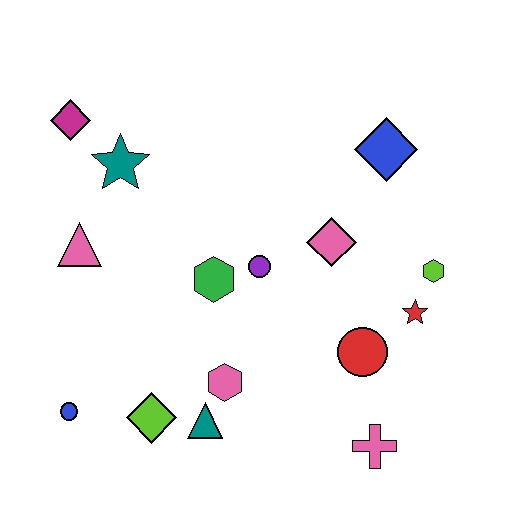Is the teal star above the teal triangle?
Yes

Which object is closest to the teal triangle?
The pink hexagon is closest to the teal triangle.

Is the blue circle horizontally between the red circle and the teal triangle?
No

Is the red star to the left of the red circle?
No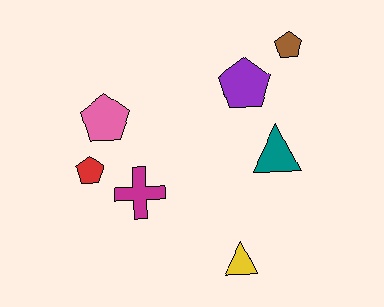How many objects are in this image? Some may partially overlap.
There are 7 objects.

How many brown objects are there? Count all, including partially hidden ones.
There is 1 brown object.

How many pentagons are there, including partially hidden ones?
There are 4 pentagons.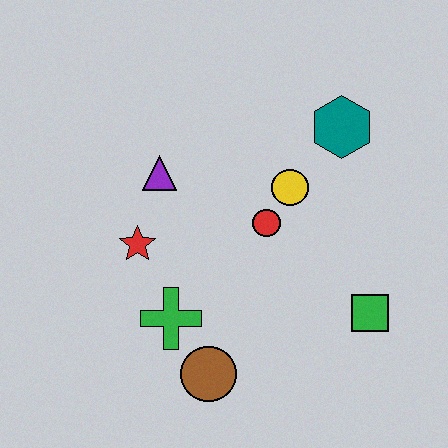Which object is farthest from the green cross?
The teal hexagon is farthest from the green cross.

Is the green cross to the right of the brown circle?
No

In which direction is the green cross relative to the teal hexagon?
The green cross is below the teal hexagon.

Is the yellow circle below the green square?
No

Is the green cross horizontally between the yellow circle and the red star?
Yes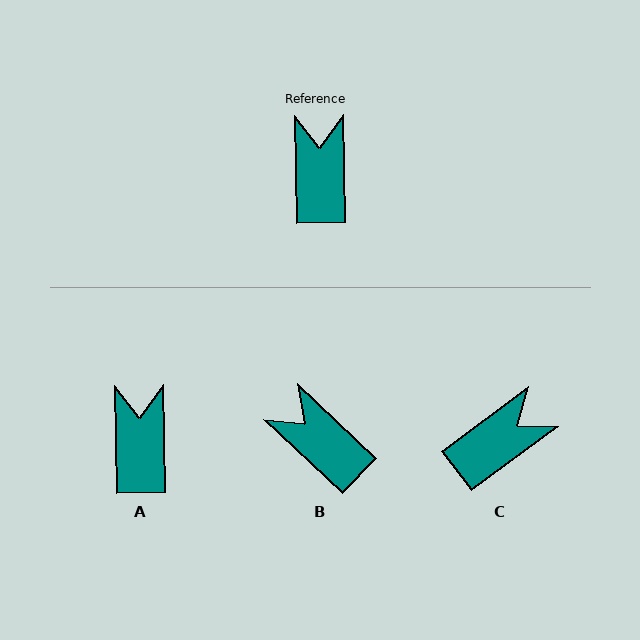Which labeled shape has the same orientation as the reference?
A.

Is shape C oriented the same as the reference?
No, it is off by about 55 degrees.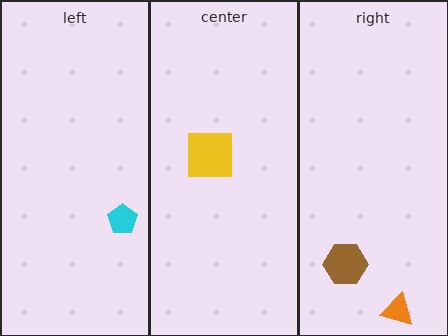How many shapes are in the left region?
1.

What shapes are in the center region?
The yellow square.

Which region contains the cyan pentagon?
The left region.